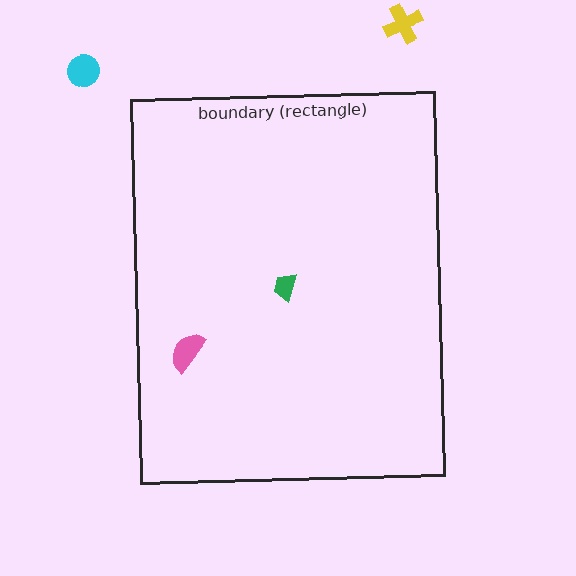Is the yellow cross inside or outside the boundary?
Outside.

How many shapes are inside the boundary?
2 inside, 2 outside.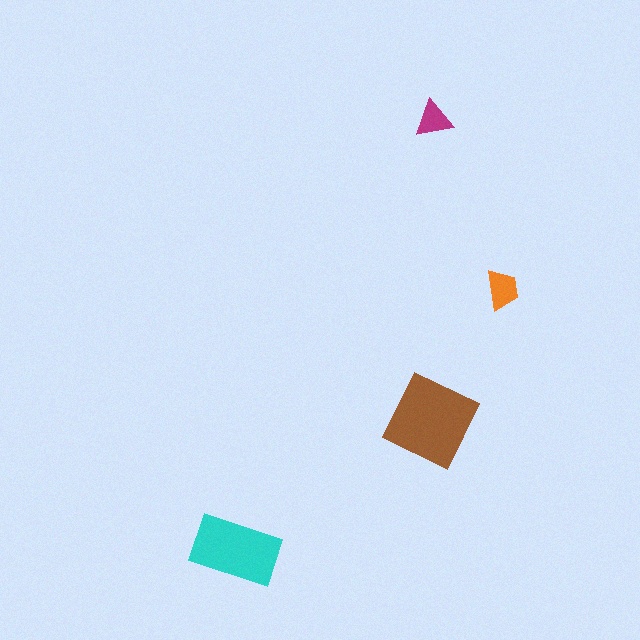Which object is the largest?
The brown diamond.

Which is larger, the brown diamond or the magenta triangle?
The brown diamond.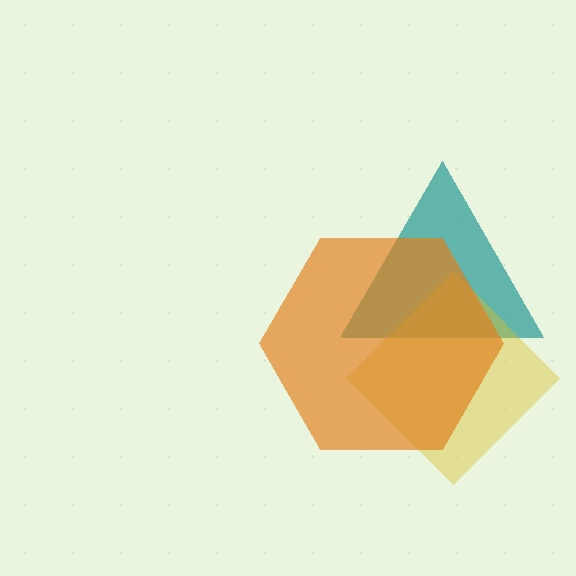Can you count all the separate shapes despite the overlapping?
Yes, there are 3 separate shapes.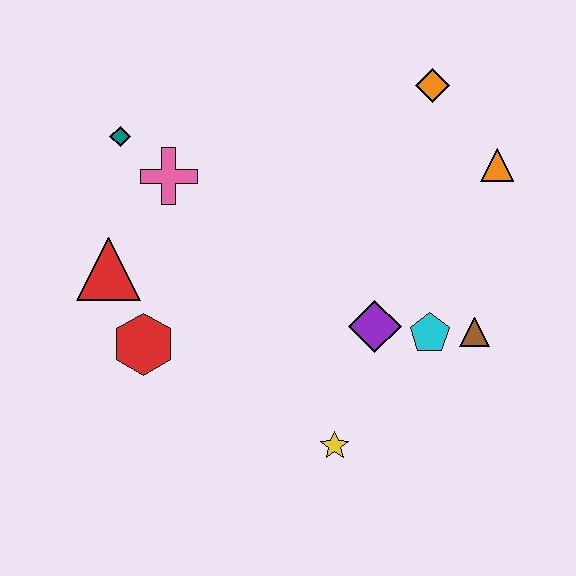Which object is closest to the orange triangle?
The orange diamond is closest to the orange triangle.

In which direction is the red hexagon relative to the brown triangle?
The red hexagon is to the left of the brown triangle.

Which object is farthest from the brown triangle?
The teal diamond is farthest from the brown triangle.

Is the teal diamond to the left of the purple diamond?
Yes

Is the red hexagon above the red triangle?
No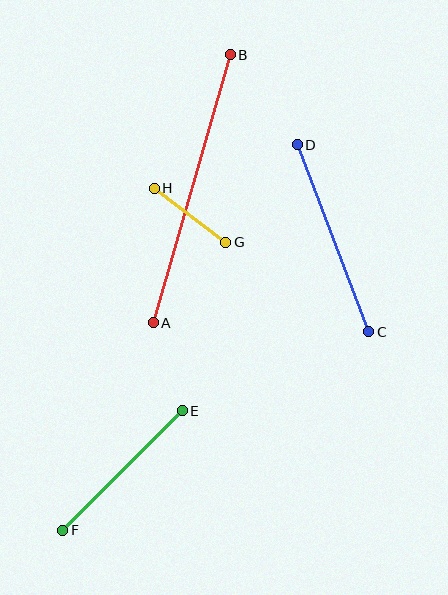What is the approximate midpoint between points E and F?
The midpoint is at approximately (122, 470) pixels.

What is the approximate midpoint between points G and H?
The midpoint is at approximately (190, 215) pixels.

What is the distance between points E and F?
The distance is approximately 169 pixels.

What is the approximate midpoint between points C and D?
The midpoint is at approximately (333, 238) pixels.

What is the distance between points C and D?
The distance is approximately 200 pixels.